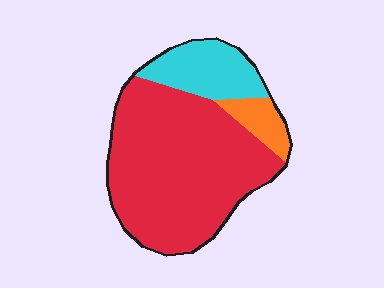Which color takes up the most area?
Red, at roughly 75%.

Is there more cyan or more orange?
Cyan.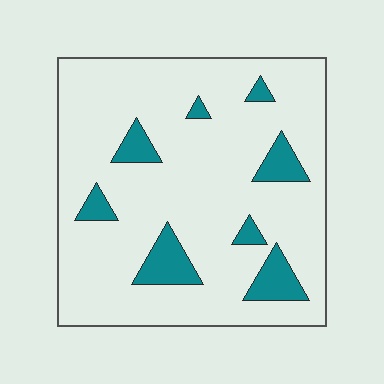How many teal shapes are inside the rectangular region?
8.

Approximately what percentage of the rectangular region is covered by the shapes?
Approximately 15%.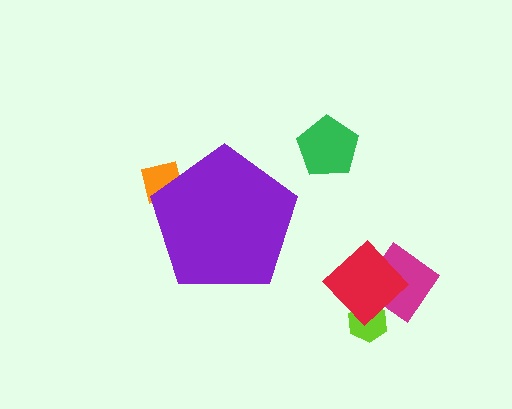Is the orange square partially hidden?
Yes, the orange square is partially hidden behind the purple pentagon.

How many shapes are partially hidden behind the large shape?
1 shape is partially hidden.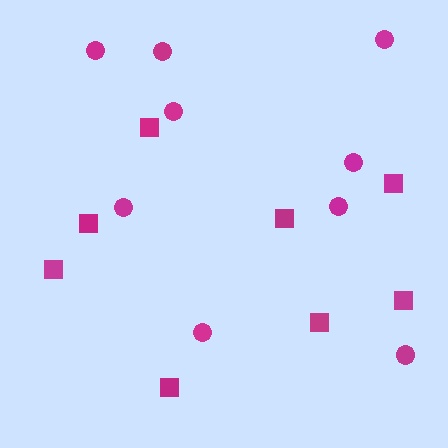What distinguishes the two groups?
There are 2 groups: one group of squares (8) and one group of circles (9).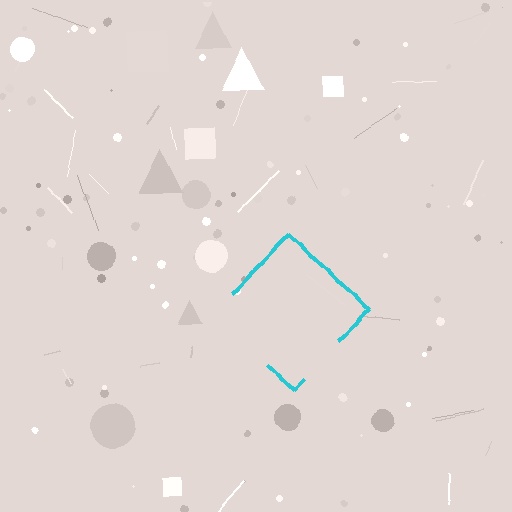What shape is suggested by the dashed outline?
The dashed outline suggests a diamond.